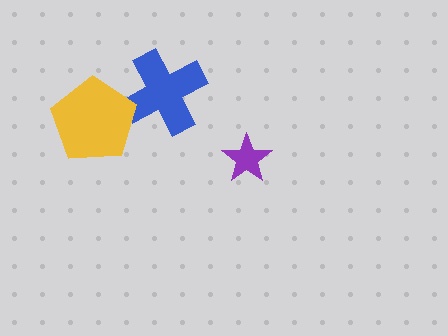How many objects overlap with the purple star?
0 objects overlap with the purple star.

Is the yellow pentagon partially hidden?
No, no other shape covers it.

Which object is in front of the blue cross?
The yellow pentagon is in front of the blue cross.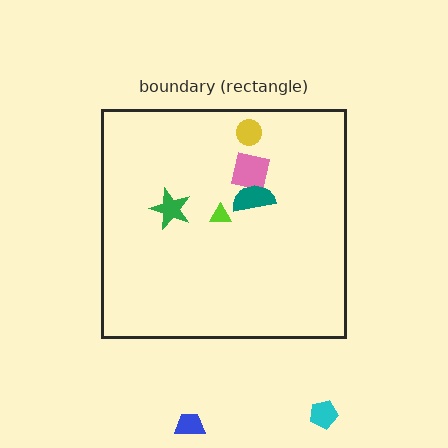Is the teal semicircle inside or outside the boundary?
Inside.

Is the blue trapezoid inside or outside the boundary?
Outside.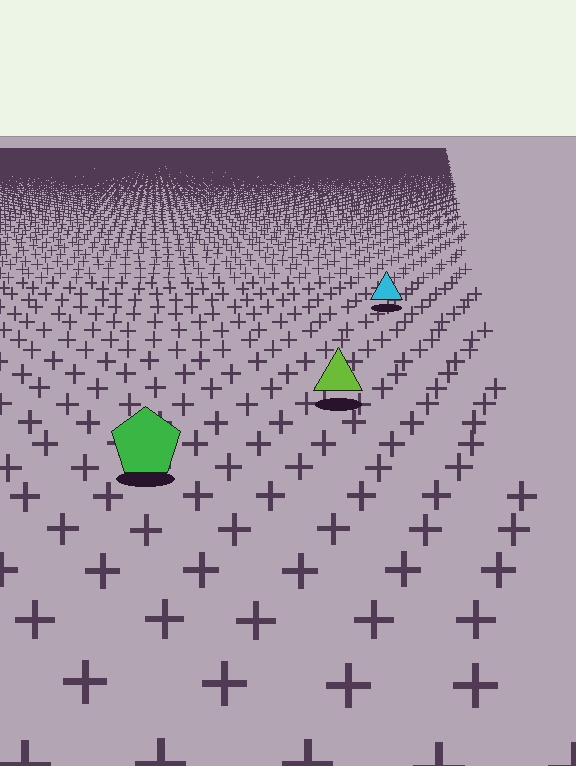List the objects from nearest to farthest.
From nearest to farthest: the green pentagon, the lime triangle, the cyan triangle.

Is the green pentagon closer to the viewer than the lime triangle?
Yes. The green pentagon is closer — you can tell from the texture gradient: the ground texture is coarser near it.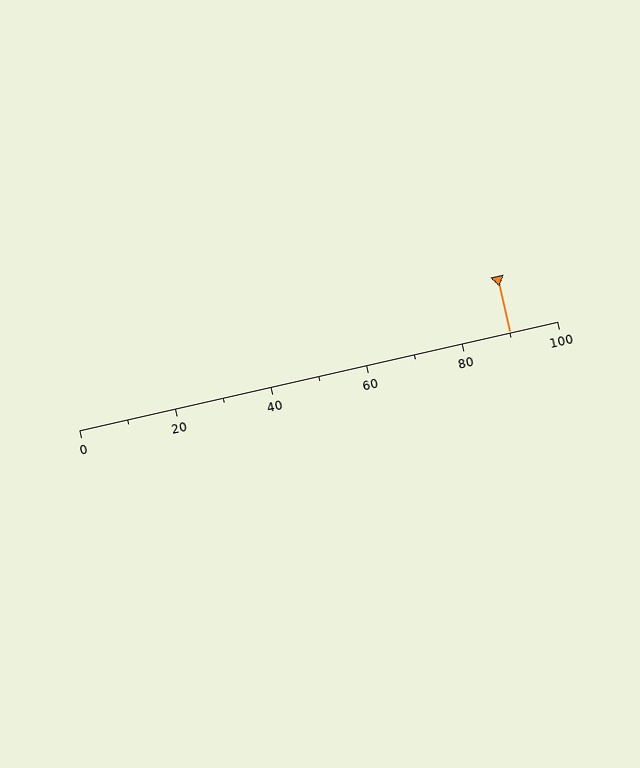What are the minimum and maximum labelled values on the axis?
The axis runs from 0 to 100.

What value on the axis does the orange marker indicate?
The marker indicates approximately 90.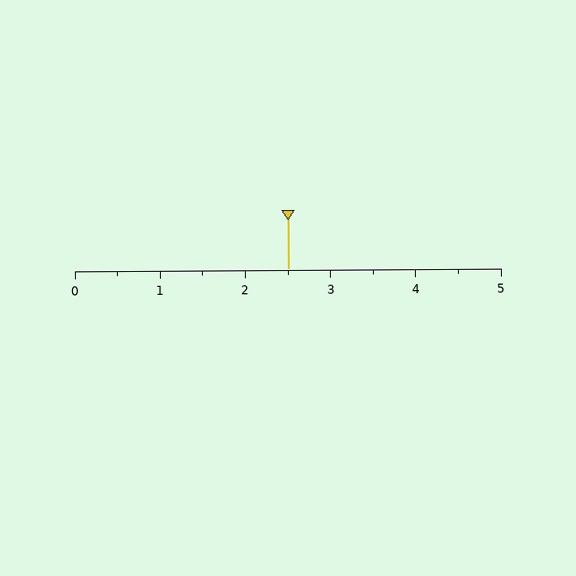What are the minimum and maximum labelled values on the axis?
The axis runs from 0 to 5.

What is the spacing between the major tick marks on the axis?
The major ticks are spaced 1 apart.